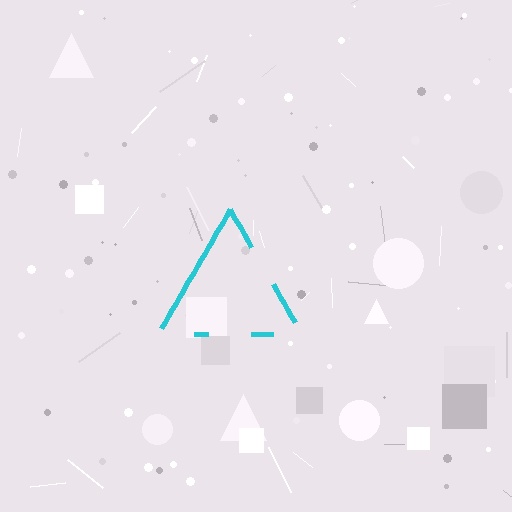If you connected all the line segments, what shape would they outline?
They would outline a triangle.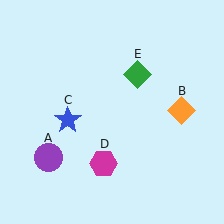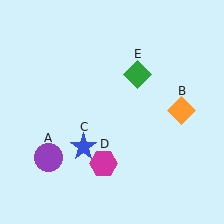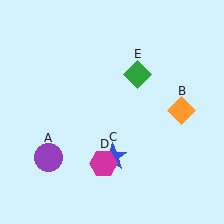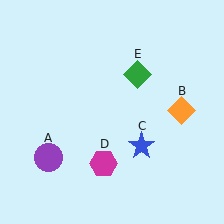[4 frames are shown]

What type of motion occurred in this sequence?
The blue star (object C) rotated counterclockwise around the center of the scene.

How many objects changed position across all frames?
1 object changed position: blue star (object C).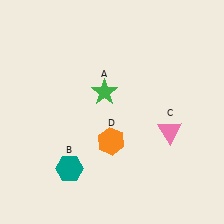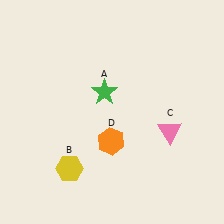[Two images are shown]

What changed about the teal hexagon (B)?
In Image 1, B is teal. In Image 2, it changed to yellow.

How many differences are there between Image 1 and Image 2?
There is 1 difference between the two images.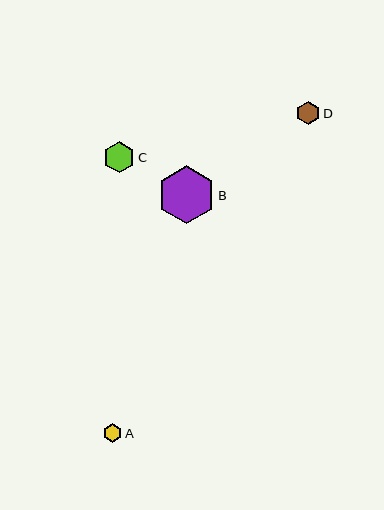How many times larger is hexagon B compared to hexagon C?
Hexagon B is approximately 1.9 times the size of hexagon C.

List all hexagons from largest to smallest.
From largest to smallest: B, C, D, A.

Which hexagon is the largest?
Hexagon B is the largest with a size of approximately 58 pixels.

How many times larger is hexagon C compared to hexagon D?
Hexagon C is approximately 1.3 times the size of hexagon D.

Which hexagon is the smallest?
Hexagon A is the smallest with a size of approximately 19 pixels.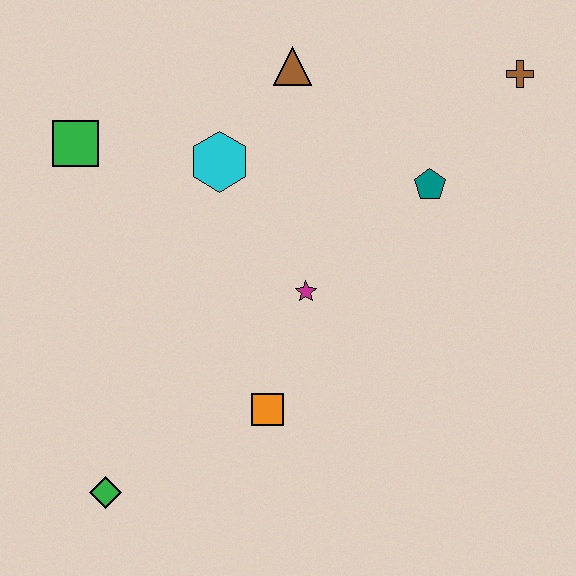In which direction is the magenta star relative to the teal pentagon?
The magenta star is to the left of the teal pentagon.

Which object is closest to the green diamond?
The orange square is closest to the green diamond.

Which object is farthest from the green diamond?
The brown cross is farthest from the green diamond.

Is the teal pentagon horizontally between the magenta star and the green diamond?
No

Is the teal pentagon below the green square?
Yes